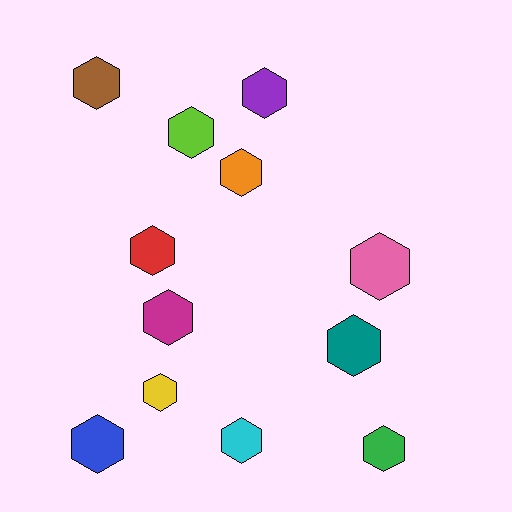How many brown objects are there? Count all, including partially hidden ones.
There is 1 brown object.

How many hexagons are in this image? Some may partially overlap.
There are 12 hexagons.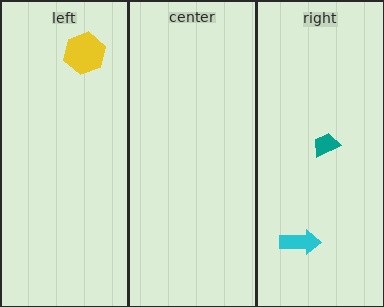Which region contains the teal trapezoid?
The right region.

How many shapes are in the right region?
2.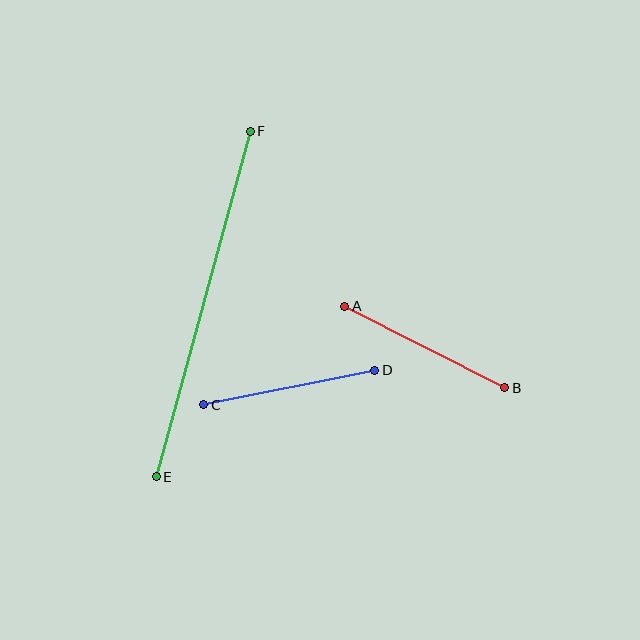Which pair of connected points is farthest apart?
Points E and F are farthest apart.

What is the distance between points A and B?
The distance is approximately 180 pixels.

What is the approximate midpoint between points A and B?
The midpoint is at approximately (425, 347) pixels.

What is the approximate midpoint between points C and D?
The midpoint is at approximately (289, 388) pixels.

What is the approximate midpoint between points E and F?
The midpoint is at approximately (203, 304) pixels.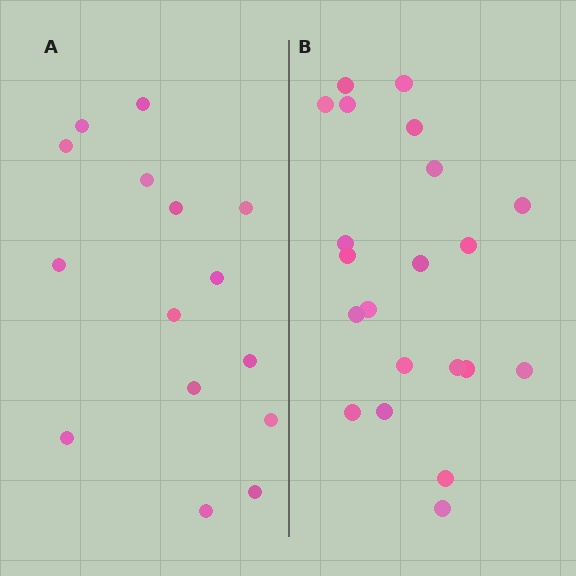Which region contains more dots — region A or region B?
Region B (the right region) has more dots.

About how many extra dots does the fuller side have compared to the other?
Region B has about 6 more dots than region A.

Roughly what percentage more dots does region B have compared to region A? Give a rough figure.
About 40% more.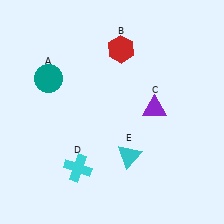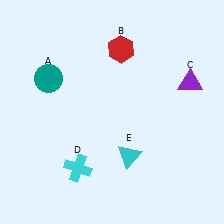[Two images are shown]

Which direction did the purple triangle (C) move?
The purple triangle (C) moved right.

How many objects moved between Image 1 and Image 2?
1 object moved between the two images.